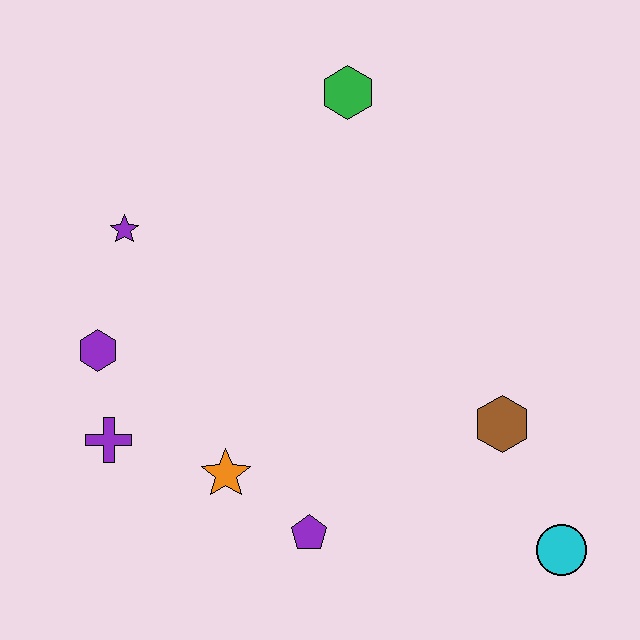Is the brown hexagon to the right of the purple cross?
Yes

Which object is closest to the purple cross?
The purple hexagon is closest to the purple cross.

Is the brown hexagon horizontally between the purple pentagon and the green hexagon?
No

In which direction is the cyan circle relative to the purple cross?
The cyan circle is to the right of the purple cross.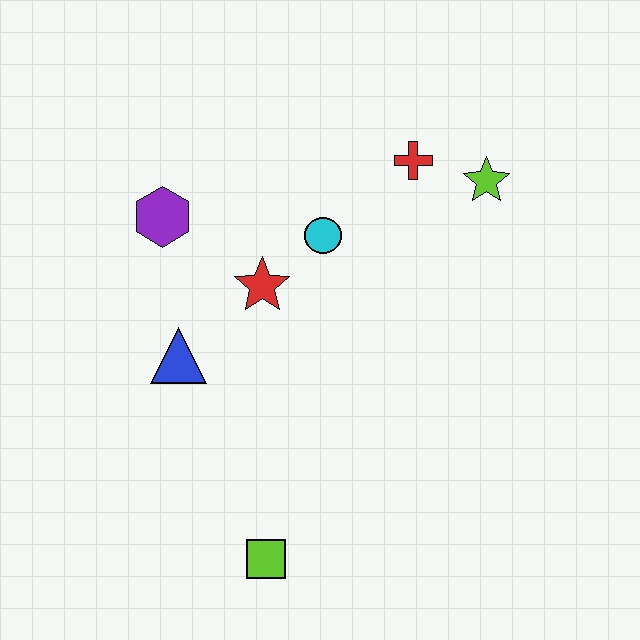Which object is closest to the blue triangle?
The red star is closest to the blue triangle.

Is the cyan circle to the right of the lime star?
No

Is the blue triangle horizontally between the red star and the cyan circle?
No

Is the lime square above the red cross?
No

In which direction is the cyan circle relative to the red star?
The cyan circle is to the right of the red star.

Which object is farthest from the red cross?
The lime square is farthest from the red cross.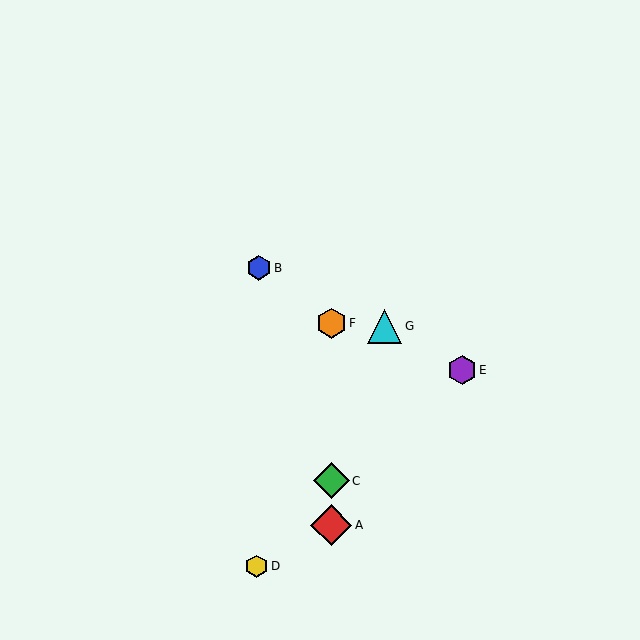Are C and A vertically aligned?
Yes, both are at x≈331.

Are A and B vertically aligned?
No, A is at x≈331 and B is at x≈259.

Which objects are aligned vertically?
Objects A, C, F are aligned vertically.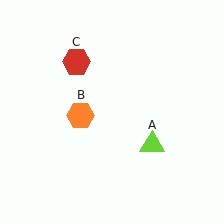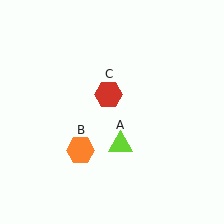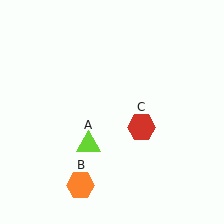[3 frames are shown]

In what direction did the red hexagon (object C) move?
The red hexagon (object C) moved down and to the right.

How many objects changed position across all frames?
3 objects changed position: lime triangle (object A), orange hexagon (object B), red hexagon (object C).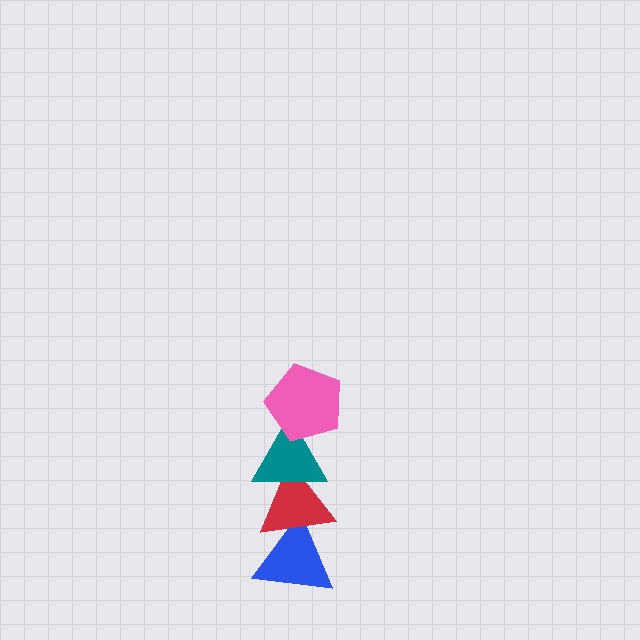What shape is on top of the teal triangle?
The pink pentagon is on top of the teal triangle.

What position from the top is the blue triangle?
The blue triangle is 4th from the top.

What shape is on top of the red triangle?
The teal triangle is on top of the red triangle.